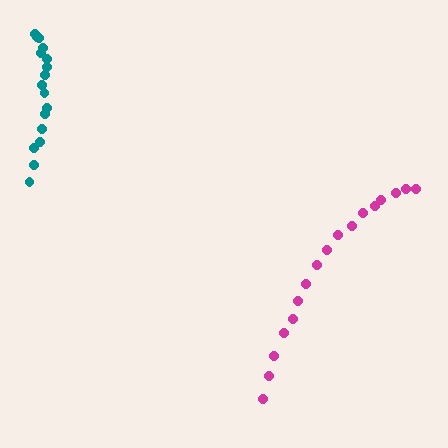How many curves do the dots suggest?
There are 2 distinct paths.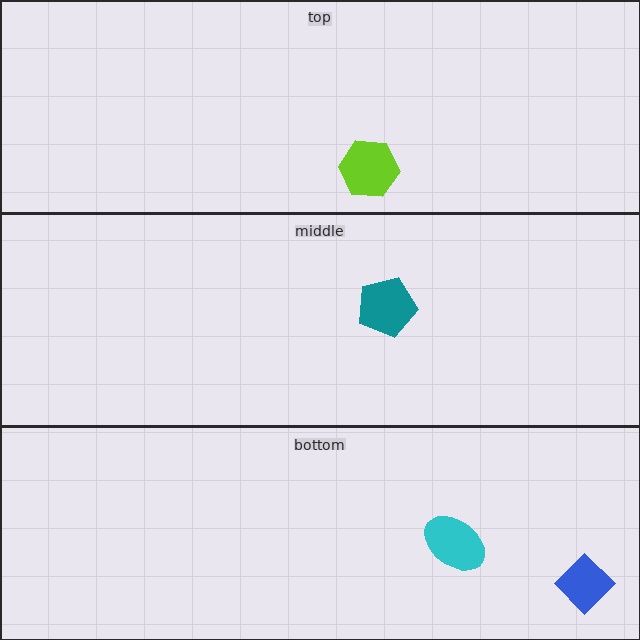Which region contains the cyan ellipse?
The bottom region.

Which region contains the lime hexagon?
The top region.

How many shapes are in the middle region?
1.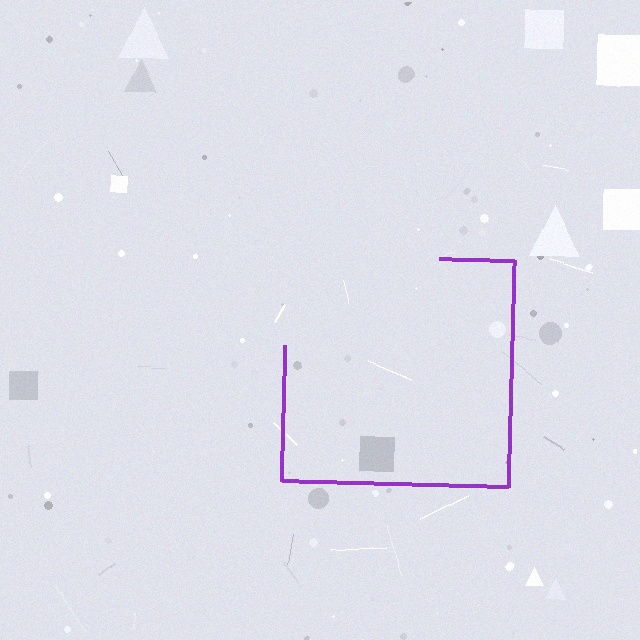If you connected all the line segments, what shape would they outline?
They would outline a square.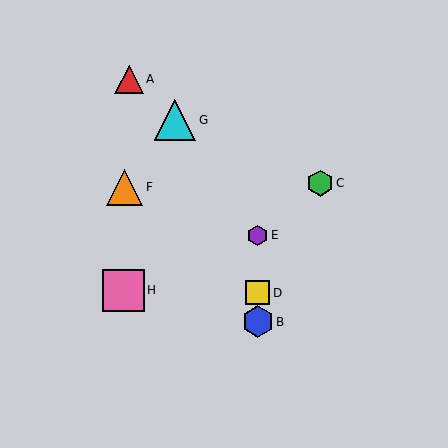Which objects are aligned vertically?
Objects B, D, E are aligned vertically.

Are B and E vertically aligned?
Yes, both are at x≈258.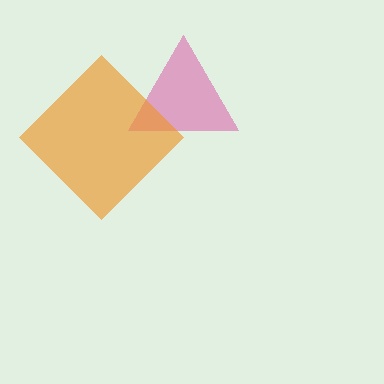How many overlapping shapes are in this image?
There are 2 overlapping shapes in the image.